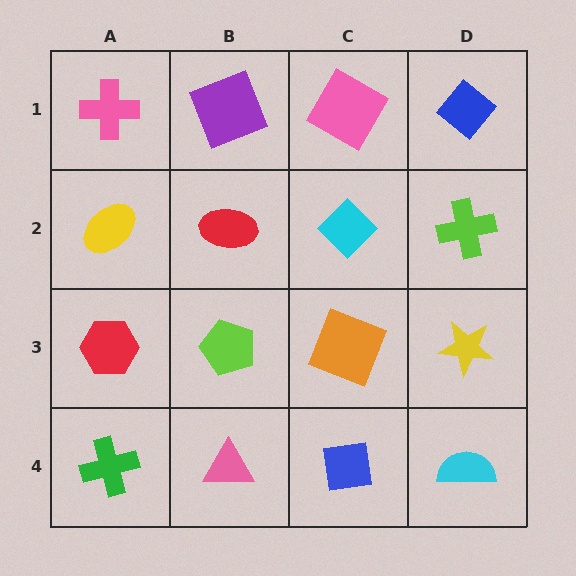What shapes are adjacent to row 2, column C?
A pink diamond (row 1, column C), an orange square (row 3, column C), a red ellipse (row 2, column B), a lime cross (row 2, column D).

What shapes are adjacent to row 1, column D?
A lime cross (row 2, column D), a pink diamond (row 1, column C).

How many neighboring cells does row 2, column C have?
4.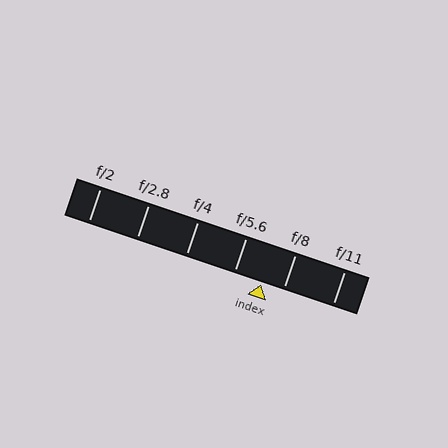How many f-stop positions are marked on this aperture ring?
There are 6 f-stop positions marked.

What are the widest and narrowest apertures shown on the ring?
The widest aperture shown is f/2 and the narrowest is f/11.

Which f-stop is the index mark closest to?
The index mark is closest to f/8.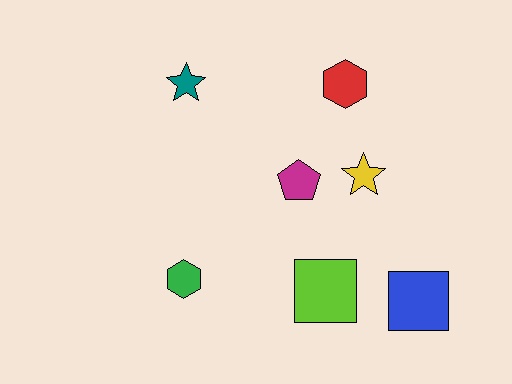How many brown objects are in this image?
There are no brown objects.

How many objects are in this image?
There are 7 objects.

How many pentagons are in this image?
There is 1 pentagon.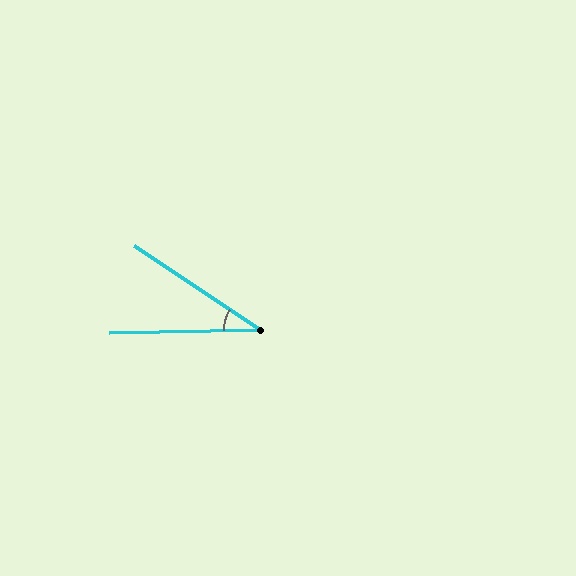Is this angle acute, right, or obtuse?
It is acute.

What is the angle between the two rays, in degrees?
Approximately 35 degrees.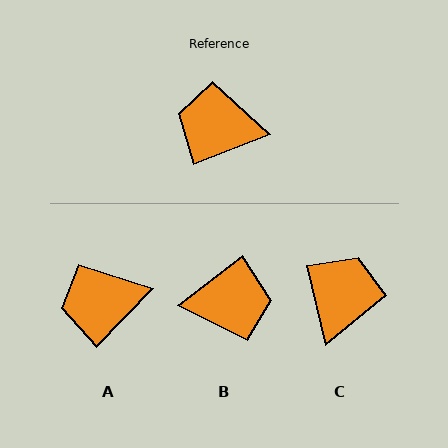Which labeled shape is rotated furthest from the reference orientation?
B, about 164 degrees away.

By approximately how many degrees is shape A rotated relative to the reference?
Approximately 25 degrees counter-clockwise.